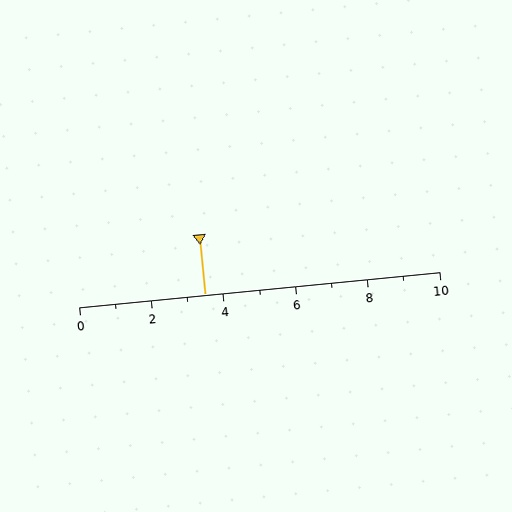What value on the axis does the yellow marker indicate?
The marker indicates approximately 3.5.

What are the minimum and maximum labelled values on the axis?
The axis runs from 0 to 10.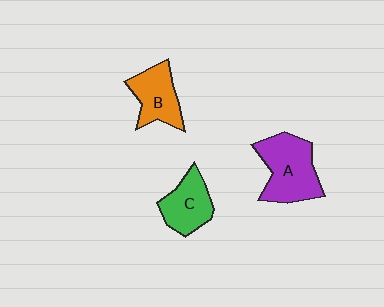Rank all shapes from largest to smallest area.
From largest to smallest: A (purple), B (orange), C (green).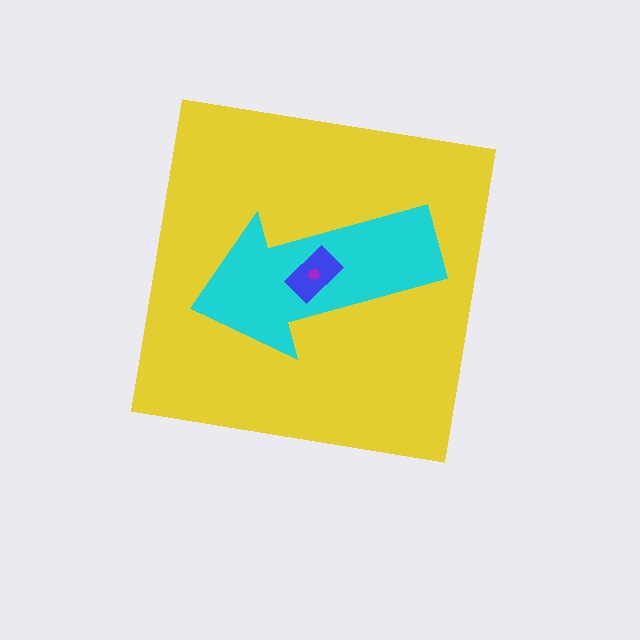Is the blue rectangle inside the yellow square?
Yes.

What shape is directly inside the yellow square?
The cyan arrow.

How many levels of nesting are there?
4.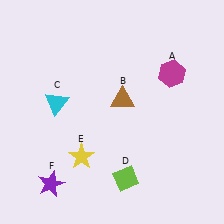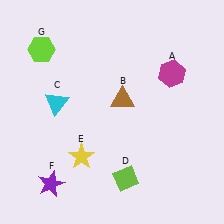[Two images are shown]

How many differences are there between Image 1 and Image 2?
There is 1 difference between the two images.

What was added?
A lime hexagon (G) was added in Image 2.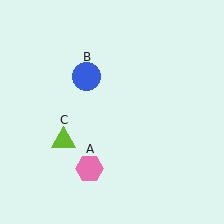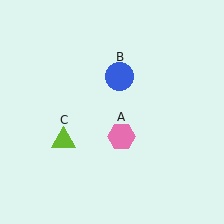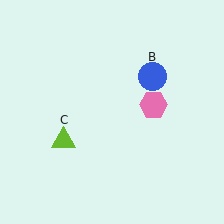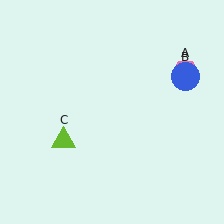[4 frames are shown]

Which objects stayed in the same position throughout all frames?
Lime triangle (object C) remained stationary.